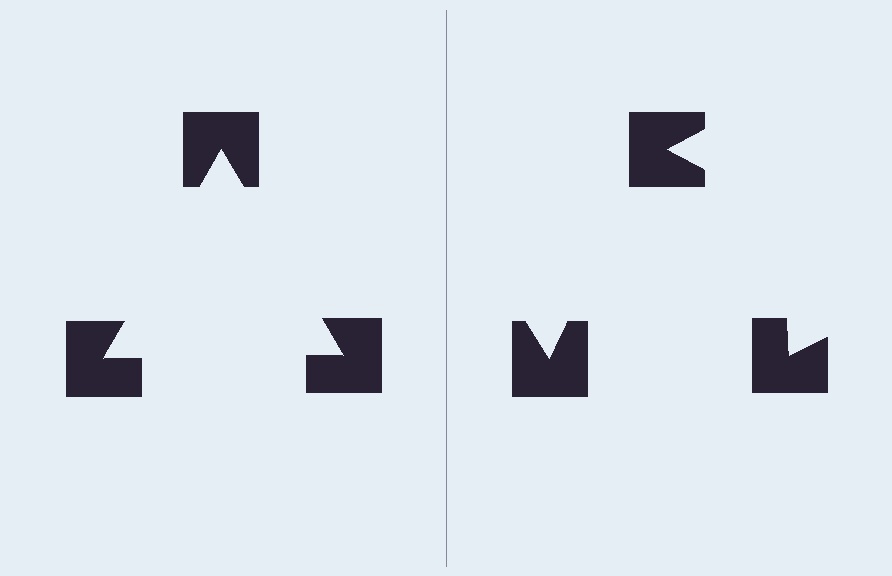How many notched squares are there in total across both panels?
6 — 3 on each side.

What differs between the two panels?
The notched squares are positioned identically on both sides; only the wedge orientations differ. On the left they align to a triangle; on the right they are misaligned.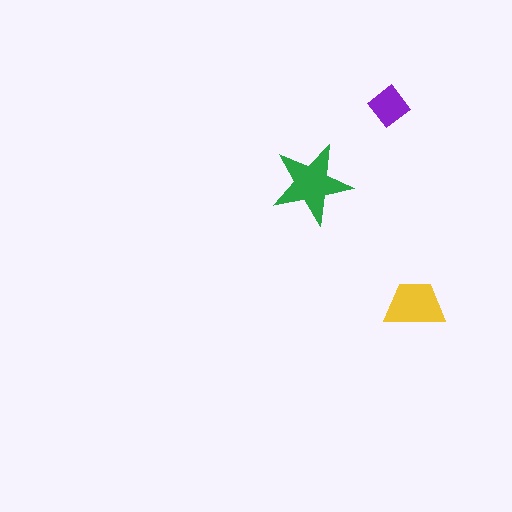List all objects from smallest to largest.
The purple diamond, the yellow trapezoid, the green star.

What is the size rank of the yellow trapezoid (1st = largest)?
2nd.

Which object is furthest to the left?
The green star is leftmost.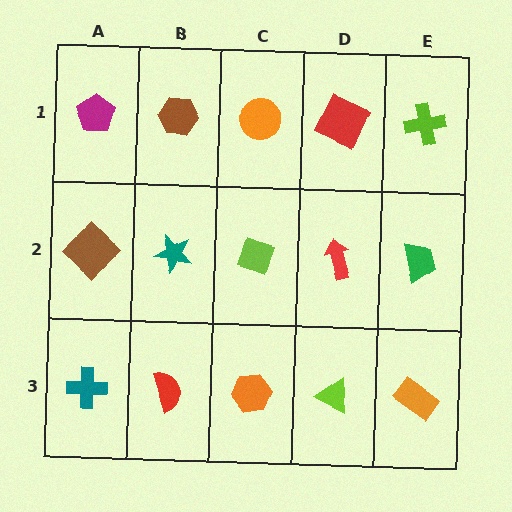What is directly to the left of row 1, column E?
A red square.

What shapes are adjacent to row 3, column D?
A red arrow (row 2, column D), an orange hexagon (row 3, column C), an orange rectangle (row 3, column E).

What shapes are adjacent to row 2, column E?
A lime cross (row 1, column E), an orange rectangle (row 3, column E), a red arrow (row 2, column D).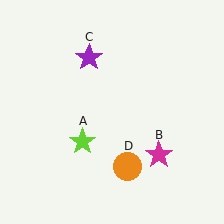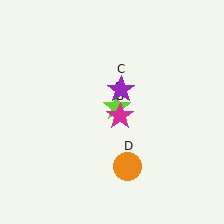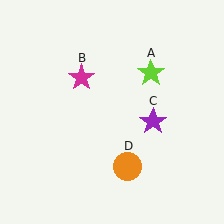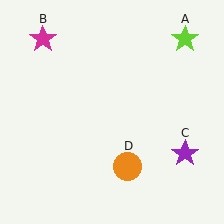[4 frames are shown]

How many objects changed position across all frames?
3 objects changed position: lime star (object A), magenta star (object B), purple star (object C).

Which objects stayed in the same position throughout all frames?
Orange circle (object D) remained stationary.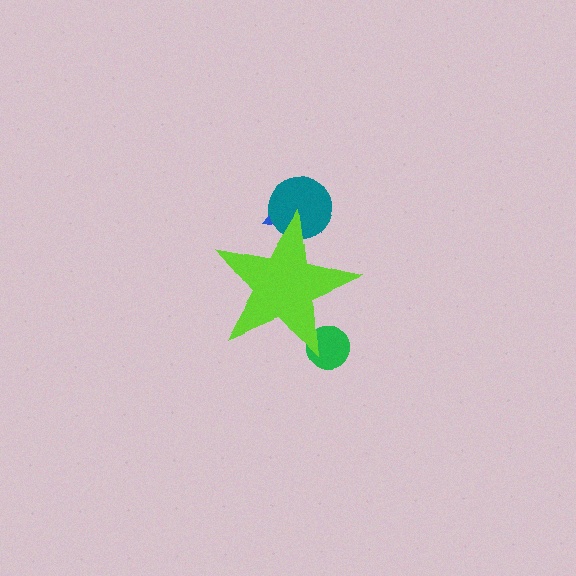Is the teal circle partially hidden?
Yes, the teal circle is partially hidden behind the lime star.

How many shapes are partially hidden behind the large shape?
3 shapes are partially hidden.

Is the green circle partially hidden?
Yes, the green circle is partially hidden behind the lime star.